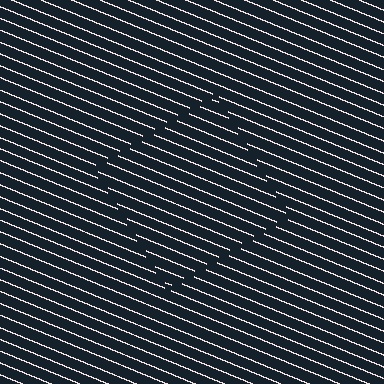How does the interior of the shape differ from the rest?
The interior of the shape contains the same grating, shifted by half a period — the contour is defined by the phase discontinuity where line-ends from the inner and outer gratings abut.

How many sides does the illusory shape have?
4 sides — the line-ends trace a square.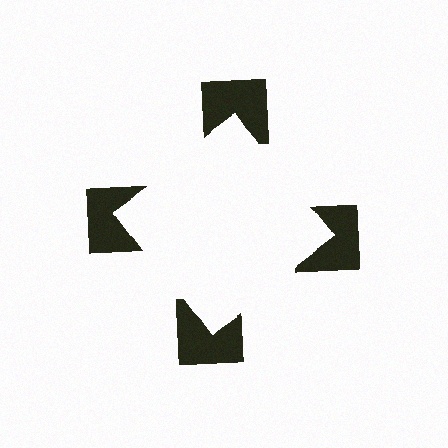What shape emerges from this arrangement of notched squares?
An illusory square — its edges are inferred from the aligned wedge cuts in the notched squares, not physically drawn.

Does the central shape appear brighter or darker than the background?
It typically appears slightly brighter than the background, even though no actual brightness change is drawn.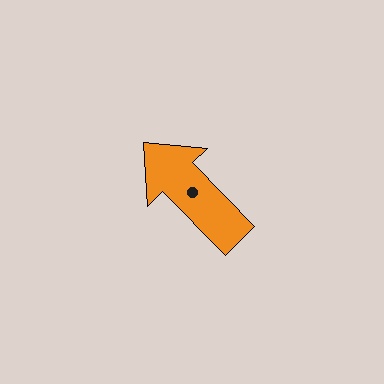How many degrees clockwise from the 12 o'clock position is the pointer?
Approximately 316 degrees.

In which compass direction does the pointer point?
Northwest.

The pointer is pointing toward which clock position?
Roughly 11 o'clock.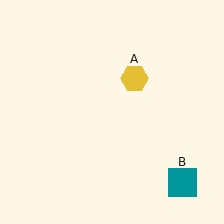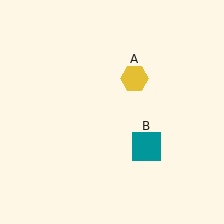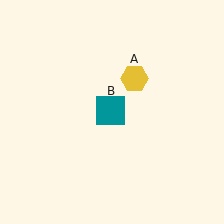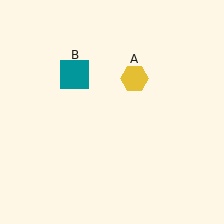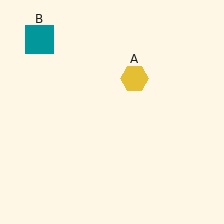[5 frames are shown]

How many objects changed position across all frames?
1 object changed position: teal square (object B).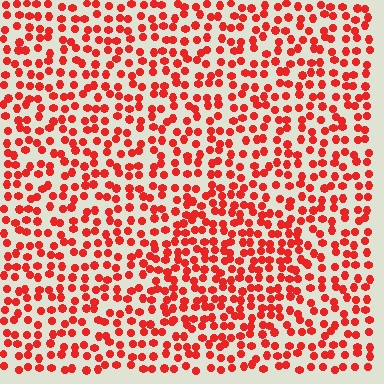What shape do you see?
I see a circle.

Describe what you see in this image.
The image contains small red elements arranged at two different densities. A circle-shaped region is visible where the elements are more densely packed than the surrounding area.